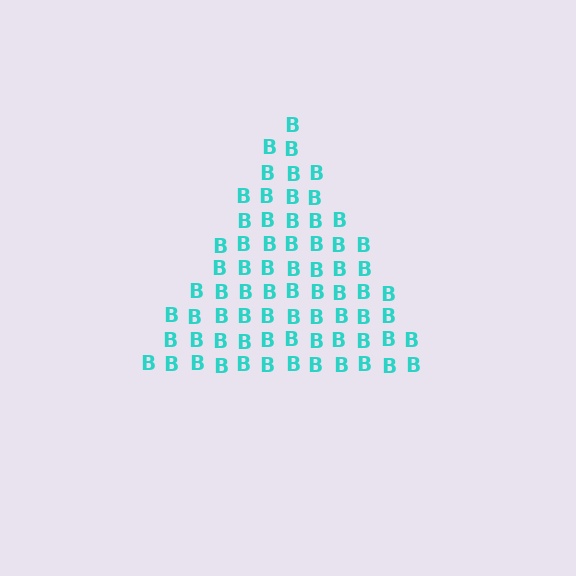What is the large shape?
The large shape is a triangle.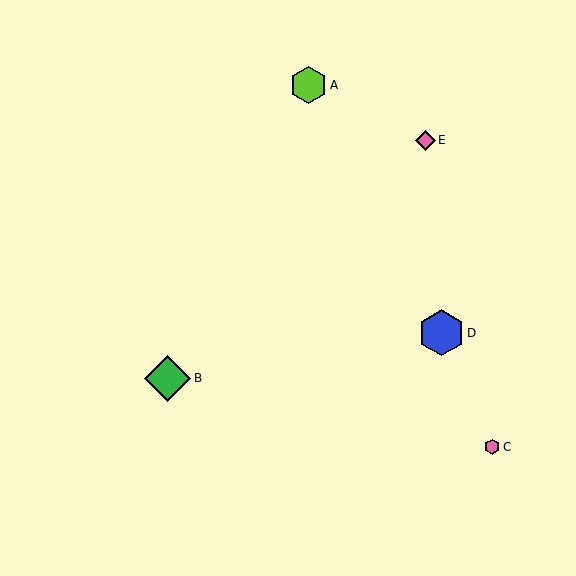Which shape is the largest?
The green diamond (labeled B) is the largest.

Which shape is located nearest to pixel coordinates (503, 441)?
The pink hexagon (labeled C) at (492, 447) is nearest to that location.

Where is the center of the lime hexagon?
The center of the lime hexagon is at (308, 85).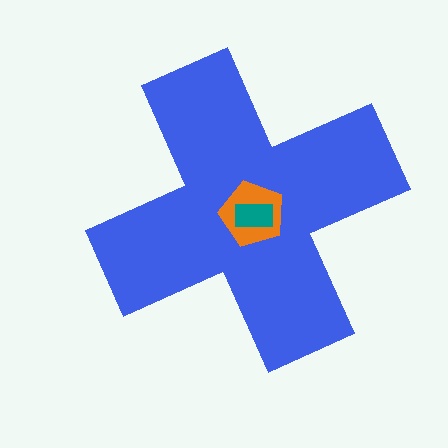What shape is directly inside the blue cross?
The orange pentagon.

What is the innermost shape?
The teal rectangle.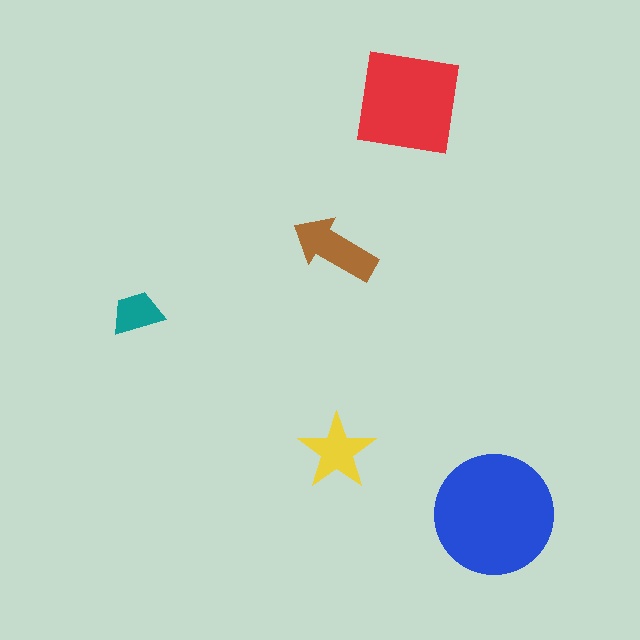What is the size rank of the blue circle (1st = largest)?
1st.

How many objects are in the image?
There are 5 objects in the image.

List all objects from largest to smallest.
The blue circle, the red square, the brown arrow, the yellow star, the teal trapezoid.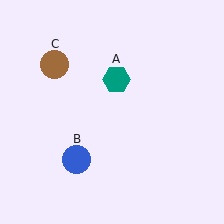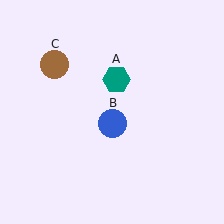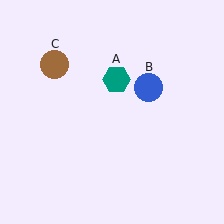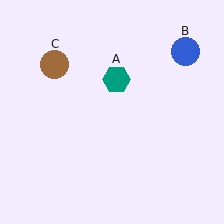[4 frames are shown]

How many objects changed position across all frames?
1 object changed position: blue circle (object B).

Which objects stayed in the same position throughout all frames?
Teal hexagon (object A) and brown circle (object C) remained stationary.